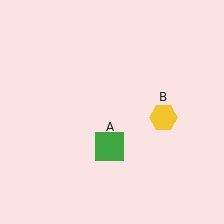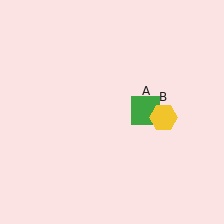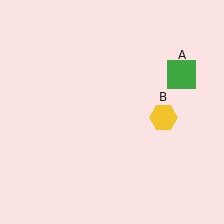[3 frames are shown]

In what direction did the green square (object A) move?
The green square (object A) moved up and to the right.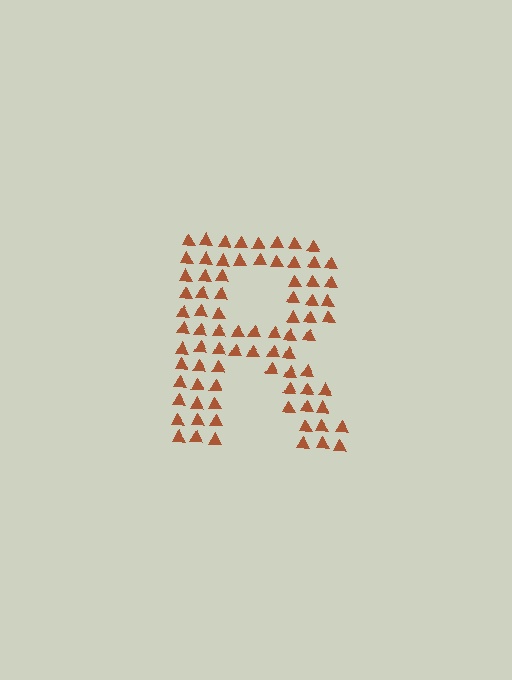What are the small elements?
The small elements are triangles.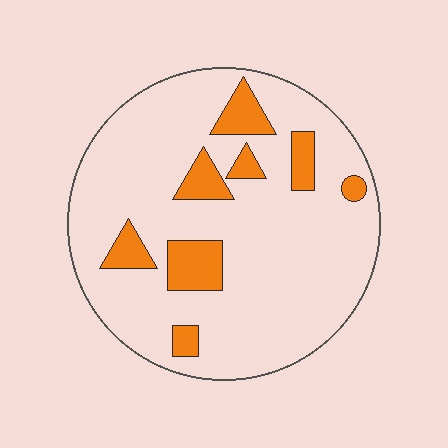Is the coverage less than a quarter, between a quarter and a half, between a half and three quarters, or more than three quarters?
Less than a quarter.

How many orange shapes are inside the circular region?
8.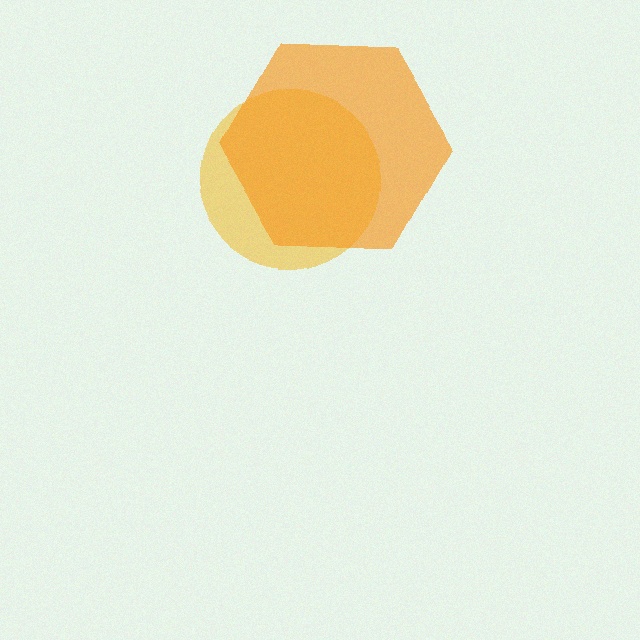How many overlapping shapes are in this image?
There are 2 overlapping shapes in the image.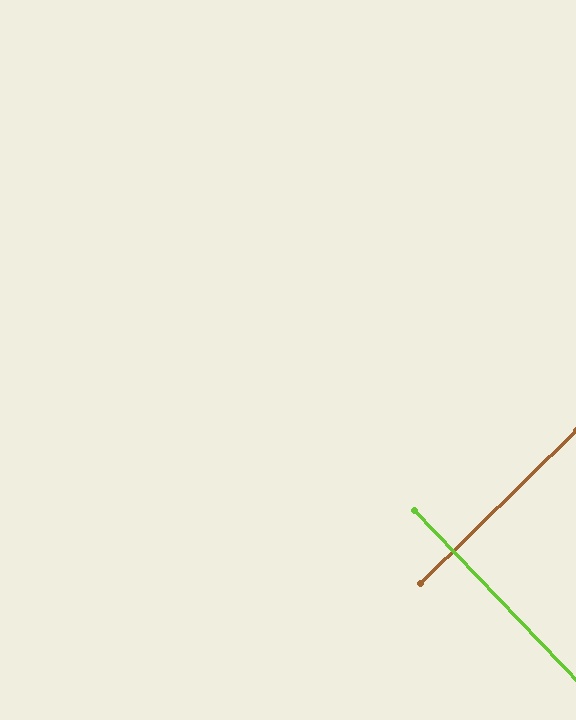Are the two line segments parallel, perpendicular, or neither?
Perpendicular — they meet at approximately 89°.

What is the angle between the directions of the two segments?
Approximately 89 degrees.